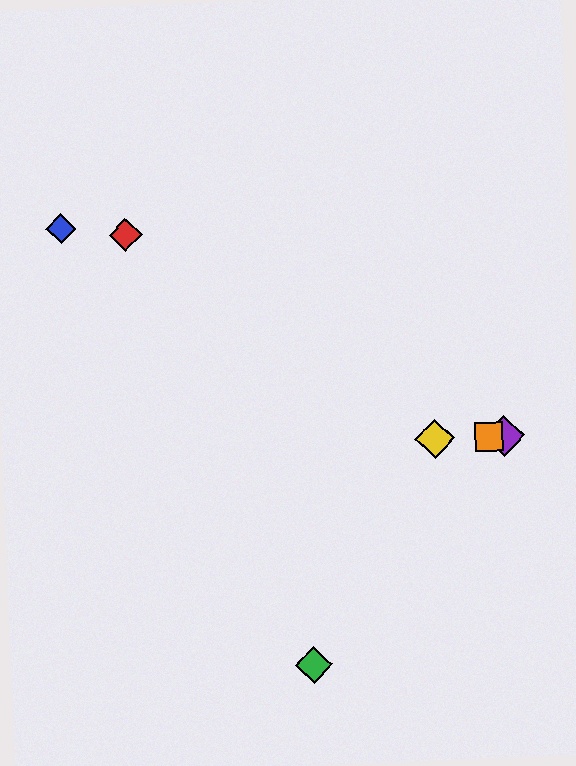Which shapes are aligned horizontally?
The yellow diamond, the purple diamond, the orange square are aligned horizontally.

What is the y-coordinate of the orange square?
The orange square is at y≈437.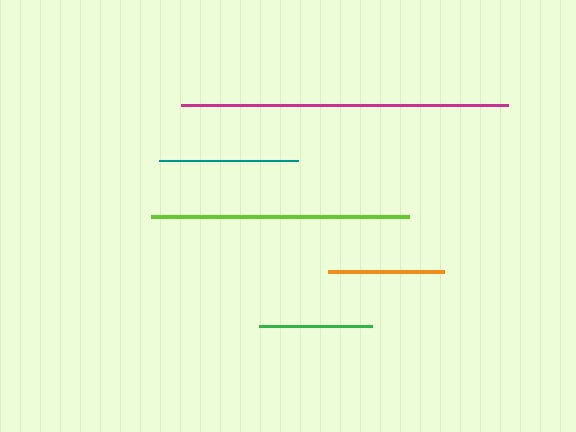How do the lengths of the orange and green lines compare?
The orange and green lines are approximately the same length.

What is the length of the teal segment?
The teal segment is approximately 139 pixels long.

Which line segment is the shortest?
The green line is the shortest at approximately 113 pixels.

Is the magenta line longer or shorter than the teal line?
The magenta line is longer than the teal line.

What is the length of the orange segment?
The orange segment is approximately 116 pixels long.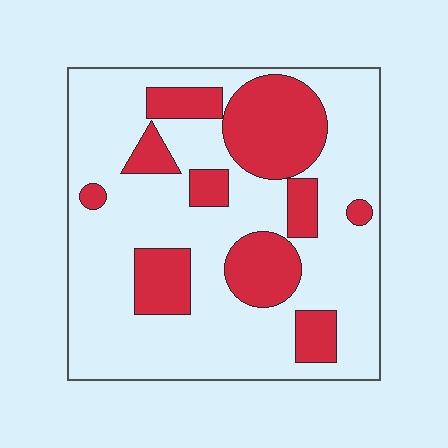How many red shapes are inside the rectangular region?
10.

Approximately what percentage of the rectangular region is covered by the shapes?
Approximately 30%.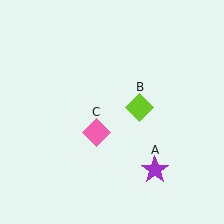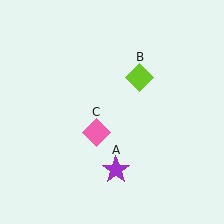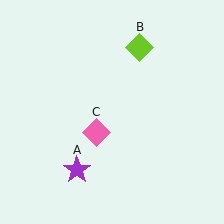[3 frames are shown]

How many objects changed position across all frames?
2 objects changed position: purple star (object A), lime diamond (object B).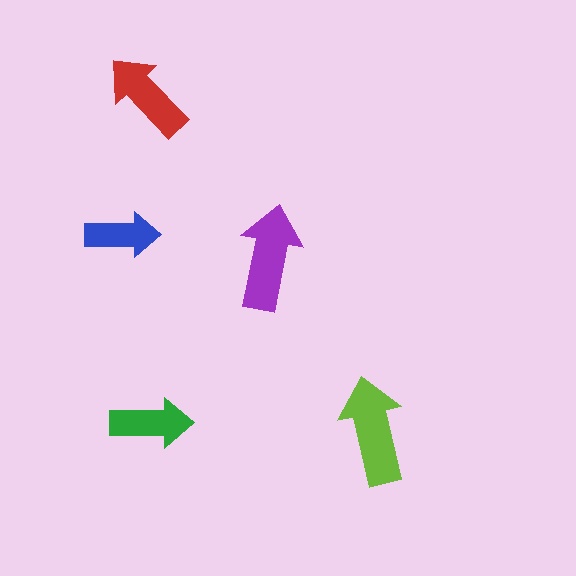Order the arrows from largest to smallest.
the lime one, the purple one, the red one, the green one, the blue one.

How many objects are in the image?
There are 5 objects in the image.